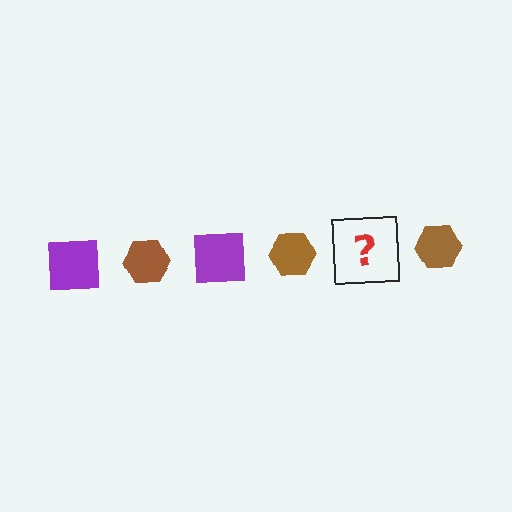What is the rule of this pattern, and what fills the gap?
The rule is that the pattern alternates between purple square and brown hexagon. The gap should be filled with a purple square.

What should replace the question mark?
The question mark should be replaced with a purple square.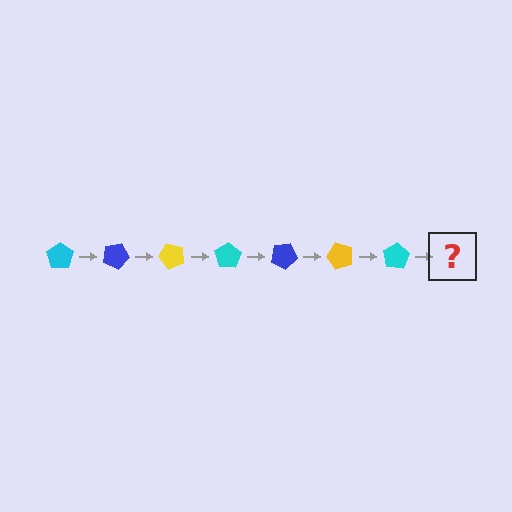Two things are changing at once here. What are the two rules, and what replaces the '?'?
The two rules are that it rotates 25 degrees each step and the color cycles through cyan, blue, and yellow. The '?' should be a blue pentagon, rotated 175 degrees from the start.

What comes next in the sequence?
The next element should be a blue pentagon, rotated 175 degrees from the start.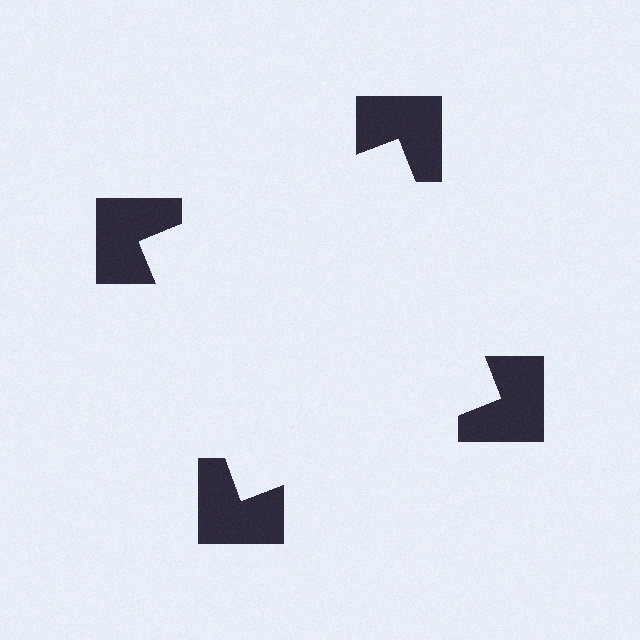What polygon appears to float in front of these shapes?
An illusory square — its edges are inferred from the aligned wedge cuts in the notched squares, not physically drawn.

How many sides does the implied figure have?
4 sides.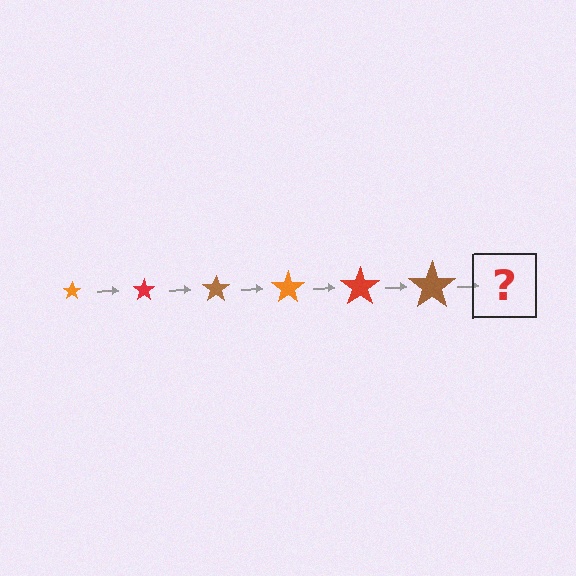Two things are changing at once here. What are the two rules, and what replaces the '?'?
The two rules are that the star grows larger each step and the color cycles through orange, red, and brown. The '?' should be an orange star, larger than the previous one.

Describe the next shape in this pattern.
It should be an orange star, larger than the previous one.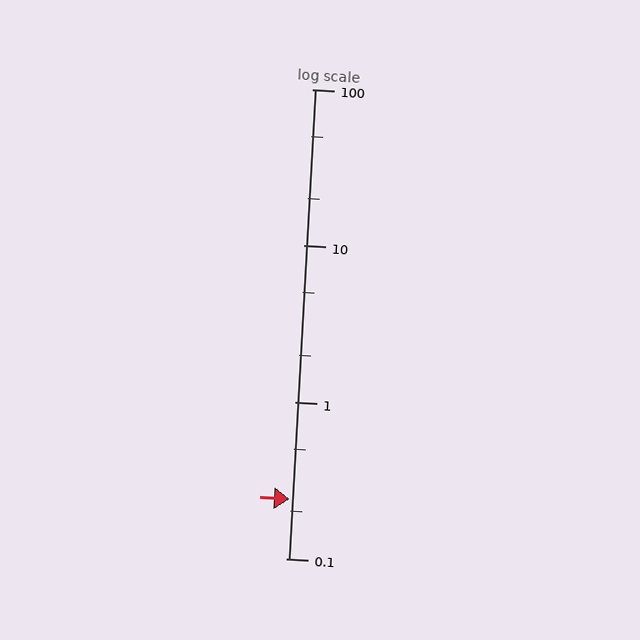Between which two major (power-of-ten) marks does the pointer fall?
The pointer is between 0.1 and 1.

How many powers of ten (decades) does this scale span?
The scale spans 3 decades, from 0.1 to 100.